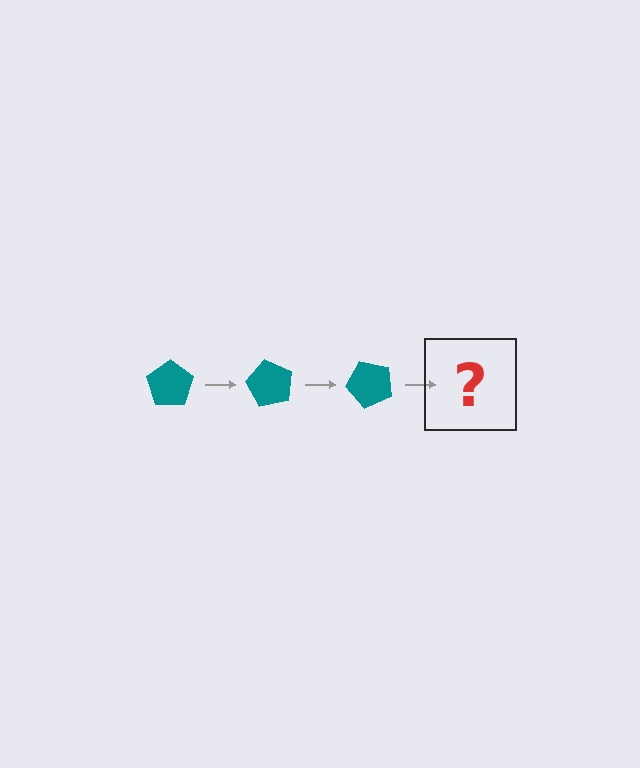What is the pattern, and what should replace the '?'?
The pattern is that the pentagon rotates 60 degrees each step. The '?' should be a teal pentagon rotated 180 degrees.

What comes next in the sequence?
The next element should be a teal pentagon rotated 180 degrees.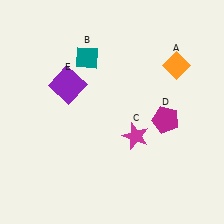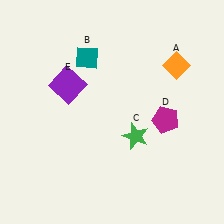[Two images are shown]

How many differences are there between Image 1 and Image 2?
There is 1 difference between the two images.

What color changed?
The star (C) changed from magenta in Image 1 to green in Image 2.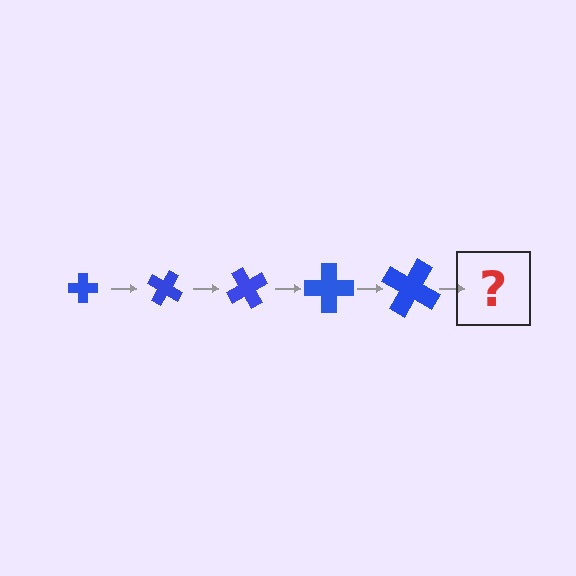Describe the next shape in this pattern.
It should be a cross, larger than the previous one and rotated 150 degrees from the start.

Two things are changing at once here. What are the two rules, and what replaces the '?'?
The two rules are that the cross grows larger each step and it rotates 30 degrees each step. The '?' should be a cross, larger than the previous one and rotated 150 degrees from the start.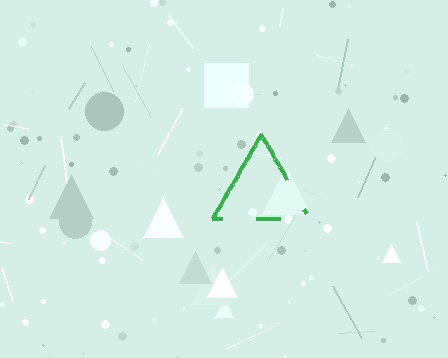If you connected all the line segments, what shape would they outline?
They would outline a triangle.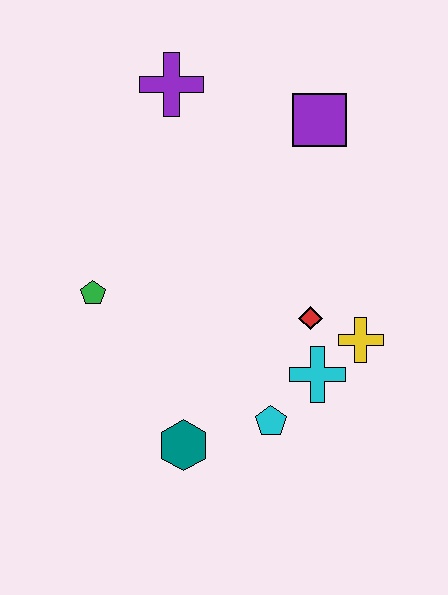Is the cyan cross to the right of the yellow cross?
No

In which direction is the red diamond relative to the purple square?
The red diamond is below the purple square.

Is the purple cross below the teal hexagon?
No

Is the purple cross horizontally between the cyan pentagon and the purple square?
No